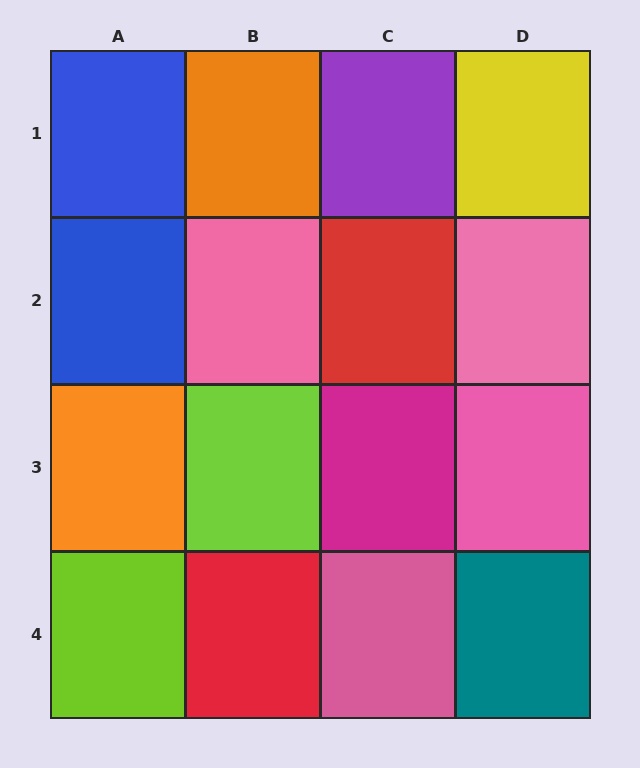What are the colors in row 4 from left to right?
Lime, red, pink, teal.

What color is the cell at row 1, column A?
Blue.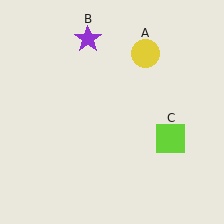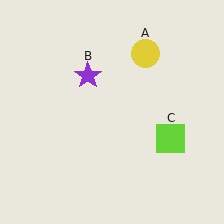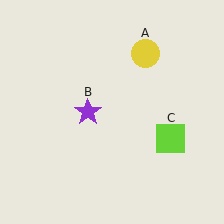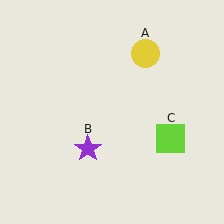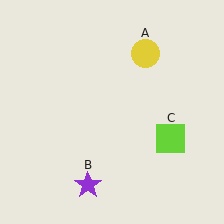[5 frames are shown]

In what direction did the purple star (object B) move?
The purple star (object B) moved down.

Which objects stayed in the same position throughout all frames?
Yellow circle (object A) and lime square (object C) remained stationary.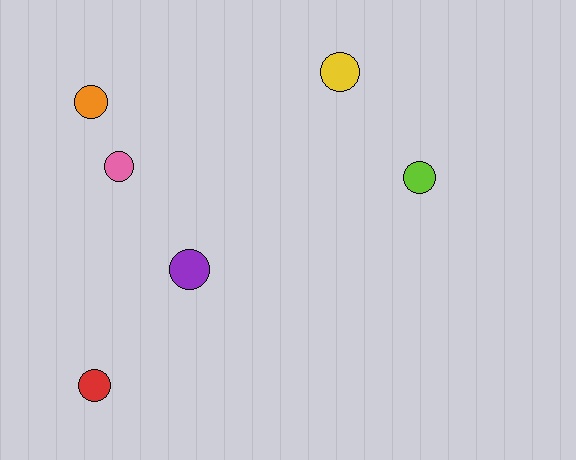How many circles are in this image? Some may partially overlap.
There are 6 circles.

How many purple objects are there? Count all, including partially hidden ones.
There is 1 purple object.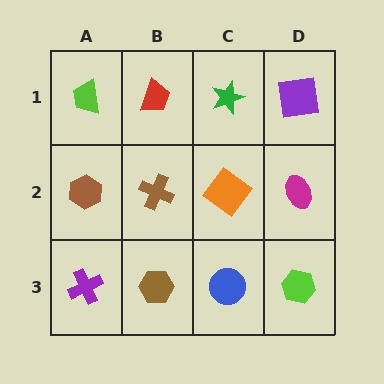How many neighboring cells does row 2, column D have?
3.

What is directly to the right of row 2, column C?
A magenta ellipse.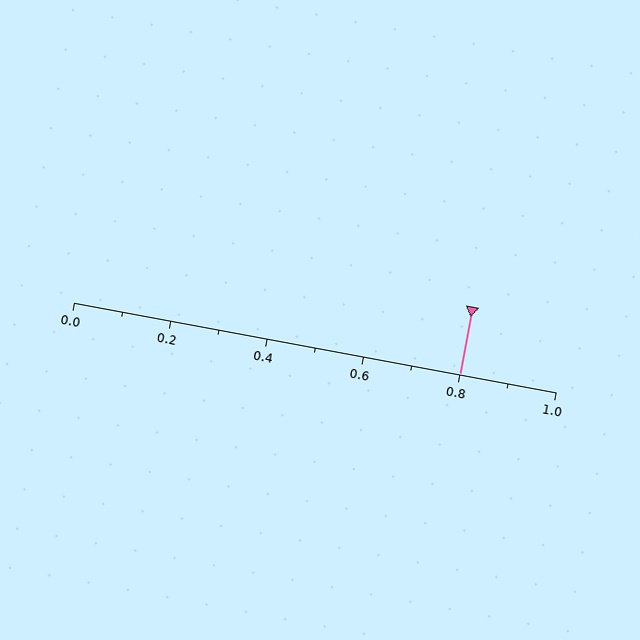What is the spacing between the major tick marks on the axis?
The major ticks are spaced 0.2 apart.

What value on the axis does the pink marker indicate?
The marker indicates approximately 0.8.